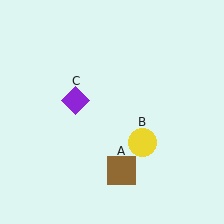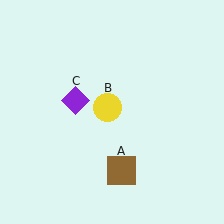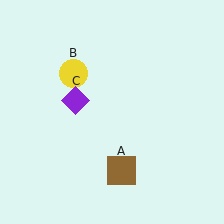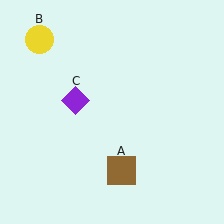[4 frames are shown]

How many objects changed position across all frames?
1 object changed position: yellow circle (object B).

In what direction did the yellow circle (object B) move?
The yellow circle (object B) moved up and to the left.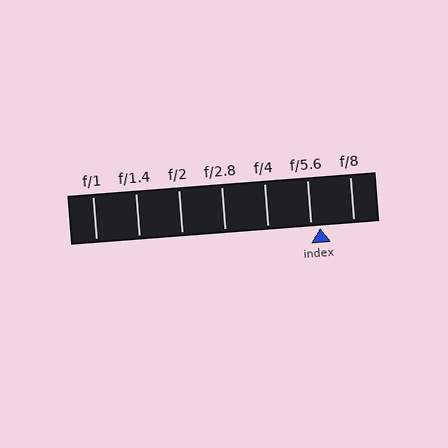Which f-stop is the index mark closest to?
The index mark is closest to f/5.6.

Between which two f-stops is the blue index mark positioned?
The index mark is between f/5.6 and f/8.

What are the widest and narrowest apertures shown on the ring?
The widest aperture shown is f/1 and the narrowest is f/8.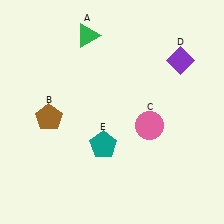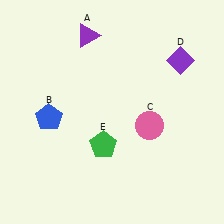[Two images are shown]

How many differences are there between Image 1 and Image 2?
There are 3 differences between the two images.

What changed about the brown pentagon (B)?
In Image 1, B is brown. In Image 2, it changed to blue.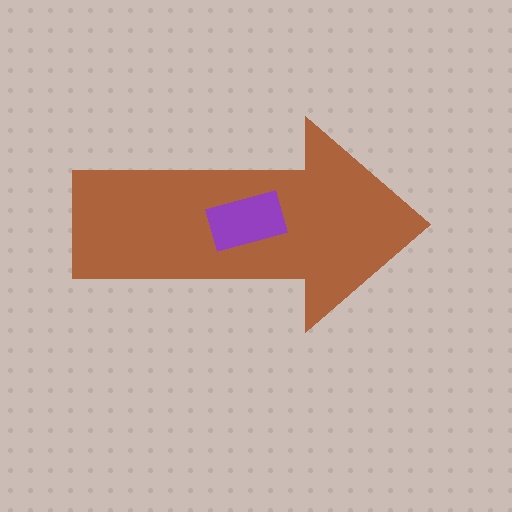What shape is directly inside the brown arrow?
The purple rectangle.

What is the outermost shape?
The brown arrow.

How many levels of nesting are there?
2.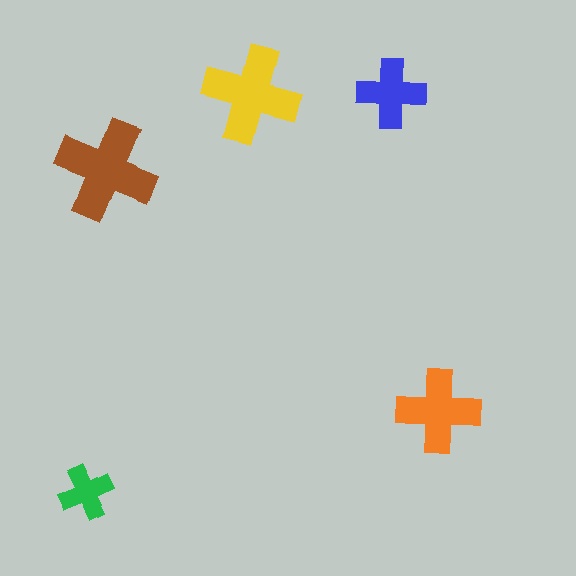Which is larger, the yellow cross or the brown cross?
The brown one.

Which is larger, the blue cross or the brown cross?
The brown one.